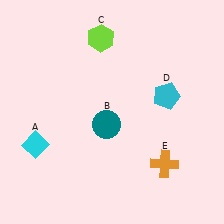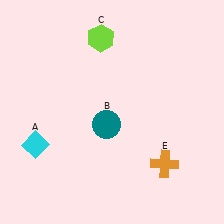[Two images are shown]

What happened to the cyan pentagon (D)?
The cyan pentagon (D) was removed in Image 2. It was in the top-right area of Image 1.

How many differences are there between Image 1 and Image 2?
There is 1 difference between the two images.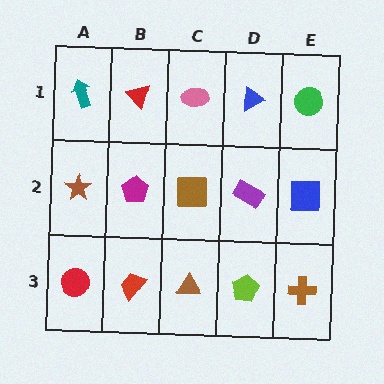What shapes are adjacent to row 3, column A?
A brown star (row 2, column A), a red trapezoid (row 3, column B).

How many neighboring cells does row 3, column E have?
2.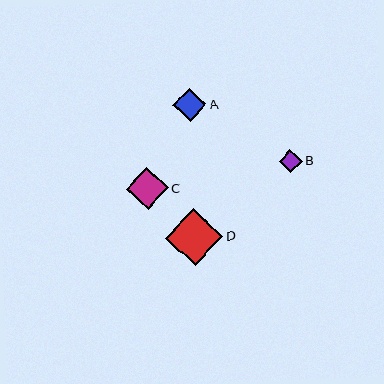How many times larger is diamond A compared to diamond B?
Diamond A is approximately 1.4 times the size of diamond B.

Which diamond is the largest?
Diamond D is the largest with a size of approximately 57 pixels.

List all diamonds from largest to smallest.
From largest to smallest: D, C, A, B.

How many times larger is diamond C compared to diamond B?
Diamond C is approximately 1.8 times the size of diamond B.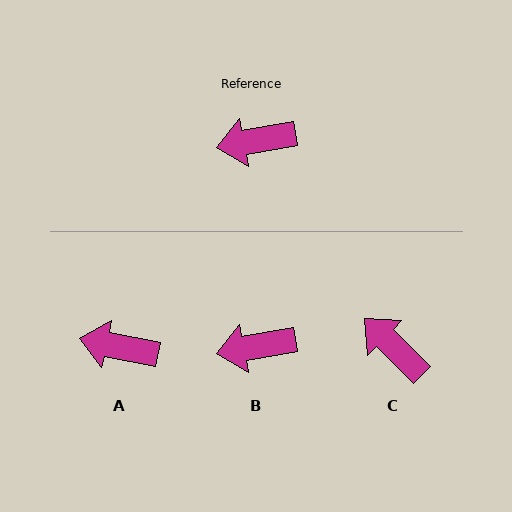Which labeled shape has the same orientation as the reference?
B.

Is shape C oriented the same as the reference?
No, it is off by about 55 degrees.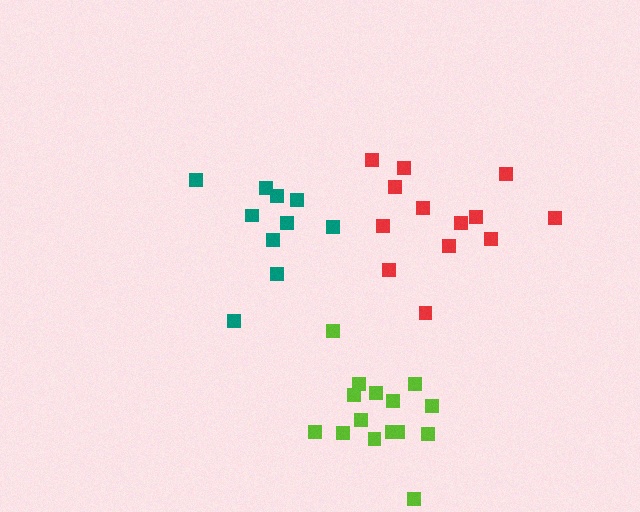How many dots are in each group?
Group 1: 10 dots, Group 2: 13 dots, Group 3: 15 dots (38 total).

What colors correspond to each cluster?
The clusters are colored: teal, red, lime.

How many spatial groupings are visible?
There are 3 spatial groupings.